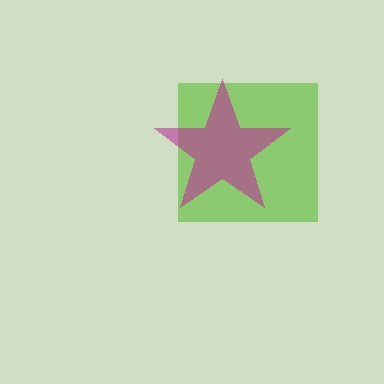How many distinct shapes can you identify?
There are 2 distinct shapes: a lime square, a magenta star.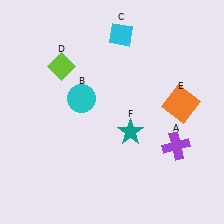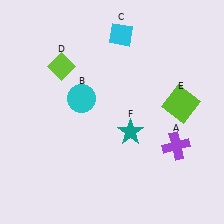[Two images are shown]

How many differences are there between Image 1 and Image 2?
There is 1 difference between the two images.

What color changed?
The square (E) changed from orange in Image 1 to lime in Image 2.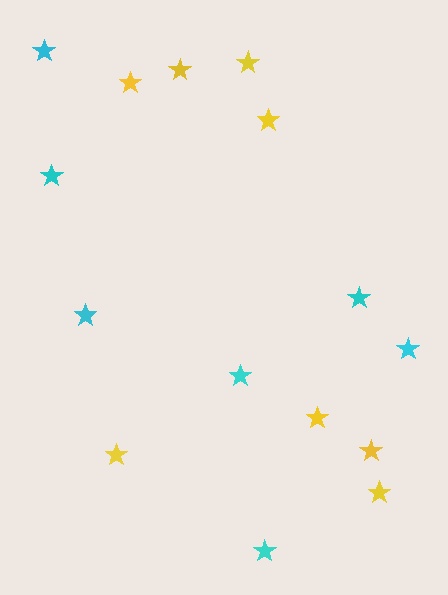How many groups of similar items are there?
There are 2 groups: one group of cyan stars (7) and one group of yellow stars (8).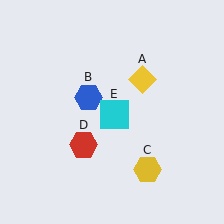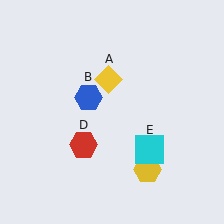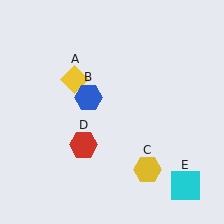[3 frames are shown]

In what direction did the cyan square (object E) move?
The cyan square (object E) moved down and to the right.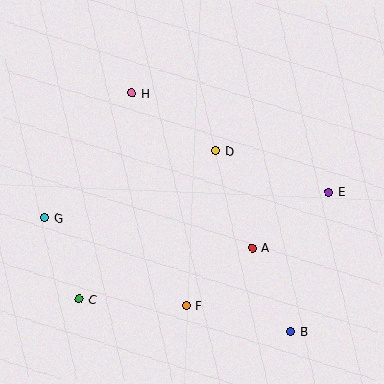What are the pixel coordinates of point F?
Point F is at (187, 306).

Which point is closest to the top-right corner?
Point E is closest to the top-right corner.